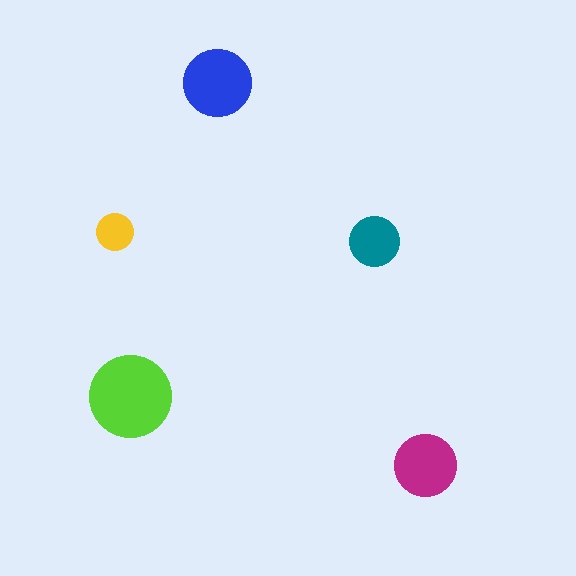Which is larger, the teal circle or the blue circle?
The blue one.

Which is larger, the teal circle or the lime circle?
The lime one.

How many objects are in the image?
There are 5 objects in the image.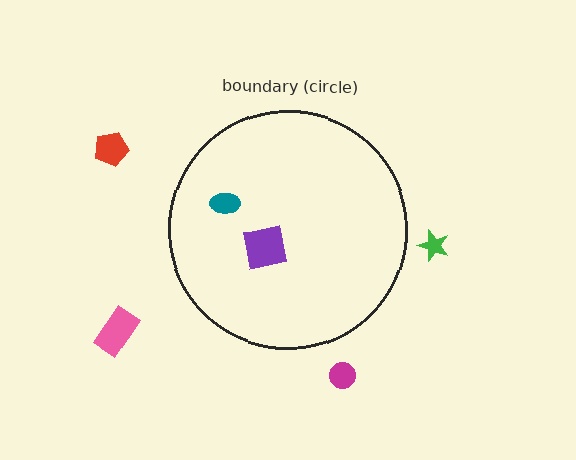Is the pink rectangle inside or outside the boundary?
Outside.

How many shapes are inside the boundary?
2 inside, 4 outside.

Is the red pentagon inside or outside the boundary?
Outside.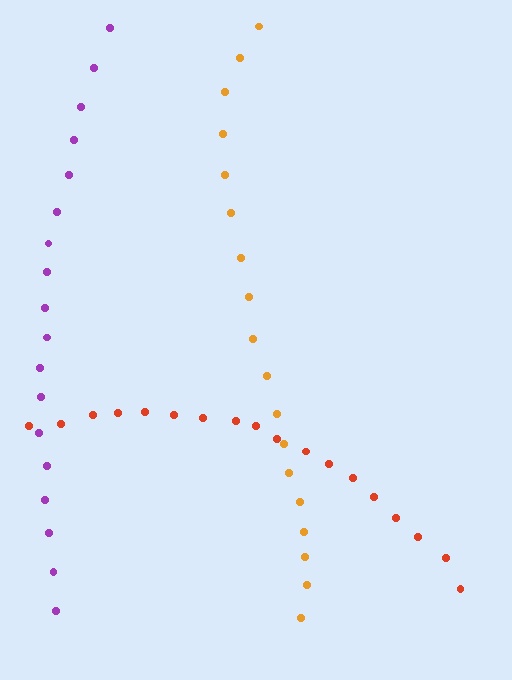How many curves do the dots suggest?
There are 3 distinct paths.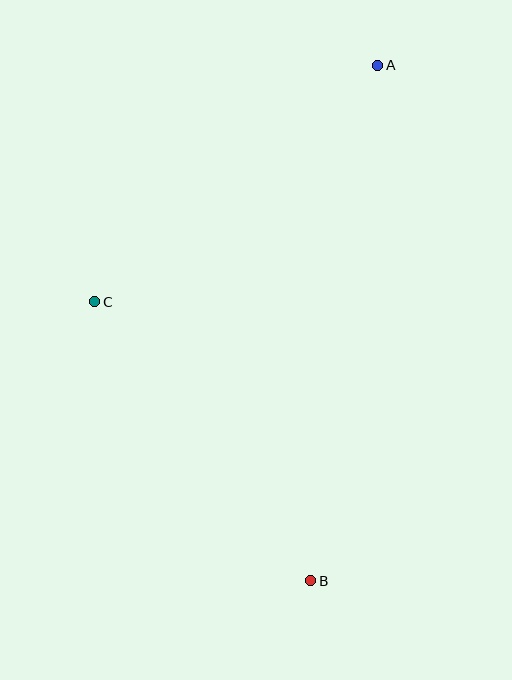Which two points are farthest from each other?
Points A and B are farthest from each other.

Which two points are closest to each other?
Points B and C are closest to each other.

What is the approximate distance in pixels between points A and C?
The distance between A and C is approximately 369 pixels.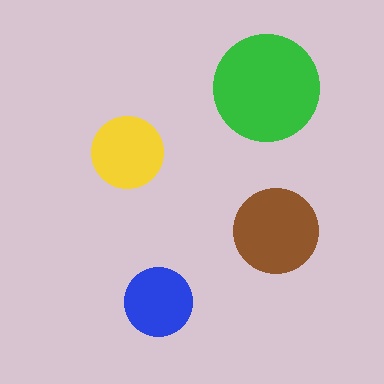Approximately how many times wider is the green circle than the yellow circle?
About 1.5 times wider.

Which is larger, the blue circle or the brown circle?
The brown one.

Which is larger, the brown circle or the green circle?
The green one.